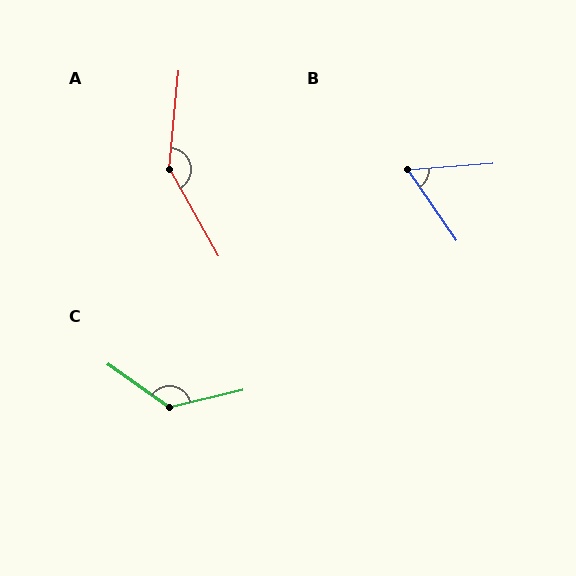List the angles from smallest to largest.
B (60°), C (131°), A (145°).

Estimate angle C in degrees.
Approximately 131 degrees.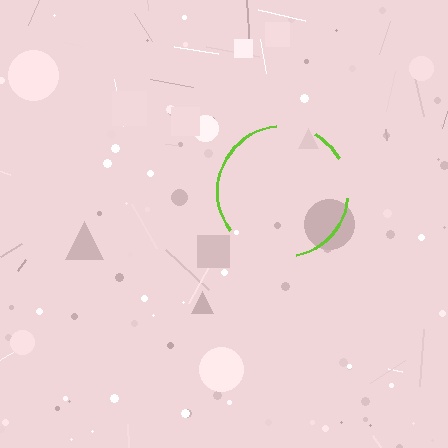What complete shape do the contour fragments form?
The contour fragments form a circle.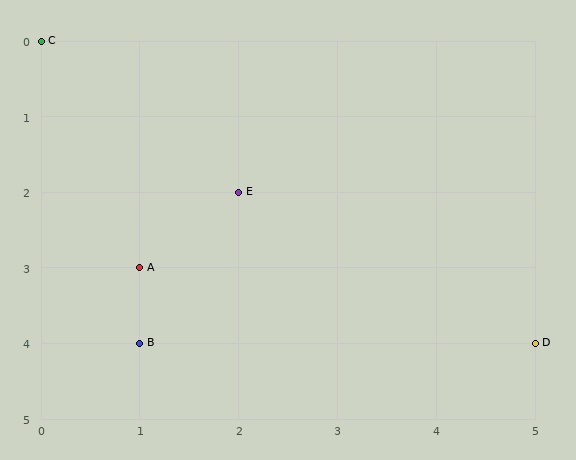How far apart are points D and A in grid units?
Points D and A are 4 columns and 1 row apart (about 4.1 grid units diagonally).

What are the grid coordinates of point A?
Point A is at grid coordinates (1, 3).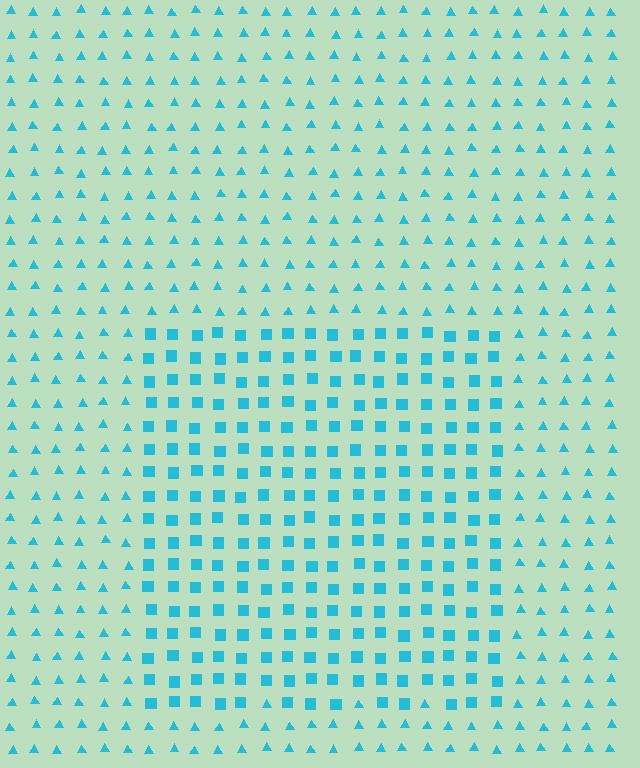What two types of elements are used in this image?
The image uses squares inside the rectangle region and triangles outside it.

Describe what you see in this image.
The image is filled with small cyan elements arranged in a uniform grid. A rectangle-shaped region contains squares, while the surrounding area contains triangles. The boundary is defined purely by the change in element shape.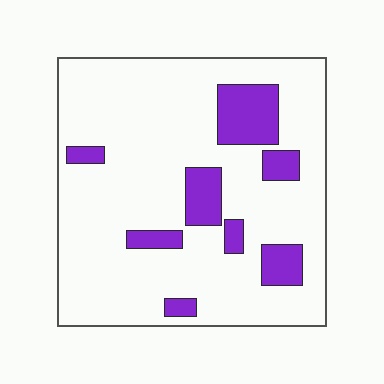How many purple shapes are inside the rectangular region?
8.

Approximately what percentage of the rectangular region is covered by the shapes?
Approximately 15%.